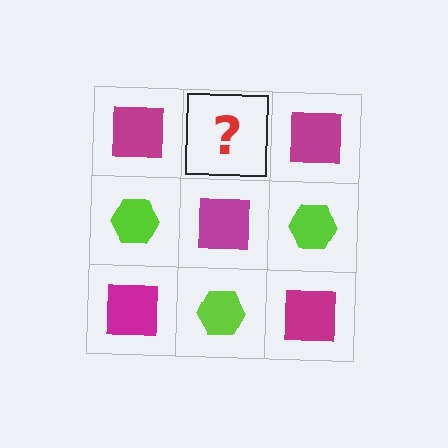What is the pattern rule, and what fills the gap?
The rule is that it alternates magenta square and lime hexagon in a checkerboard pattern. The gap should be filled with a lime hexagon.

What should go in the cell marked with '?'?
The missing cell should contain a lime hexagon.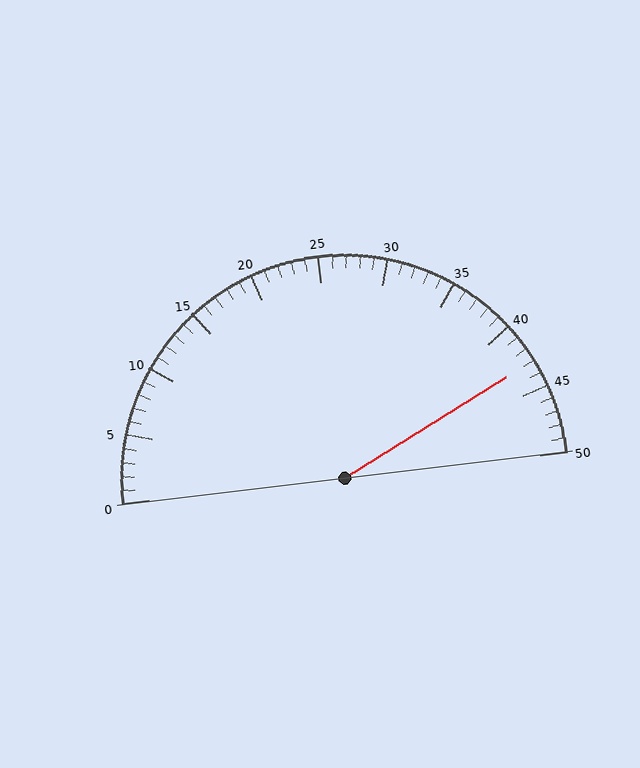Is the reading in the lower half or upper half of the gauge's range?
The reading is in the upper half of the range (0 to 50).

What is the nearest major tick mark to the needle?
The nearest major tick mark is 45.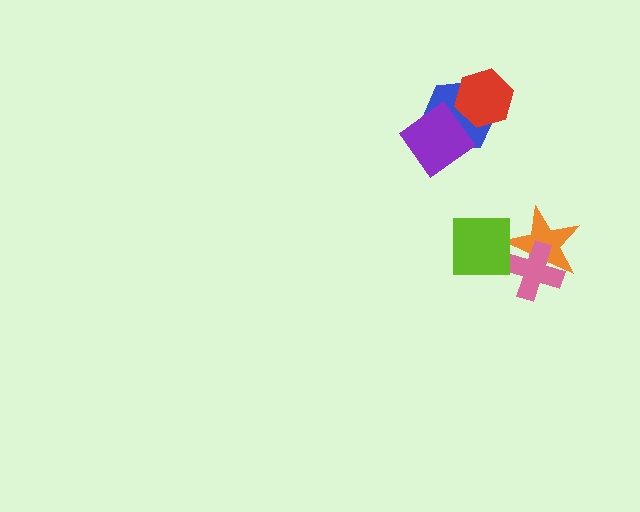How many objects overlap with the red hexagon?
1 object overlaps with the red hexagon.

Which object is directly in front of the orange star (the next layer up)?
The pink cross is directly in front of the orange star.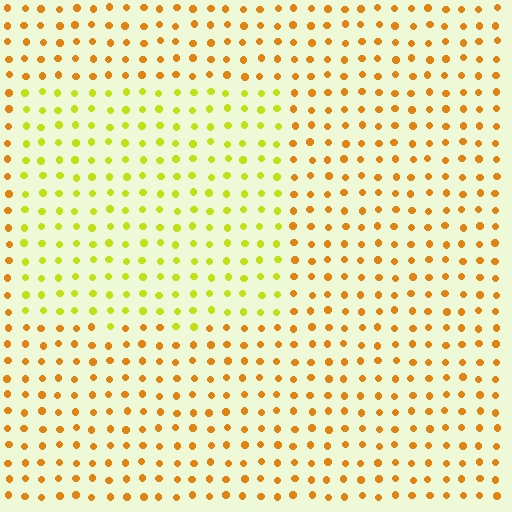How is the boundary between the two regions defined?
The boundary is defined purely by a slight shift in hue (about 36 degrees). Spacing, size, and orientation are identical on both sides.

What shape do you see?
I see a rectangle.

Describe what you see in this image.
The image is filled with small orange elements in a uniform arrangement. A rectangle-shaped region is visible where the elements are tinted to a slightly different hue, forming a subtle color boundary.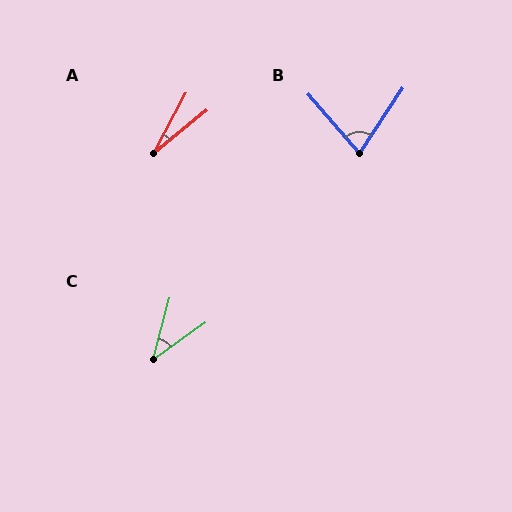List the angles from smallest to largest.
A (22°), C (39°), B (75°).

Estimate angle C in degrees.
Approximately 39 degrees.